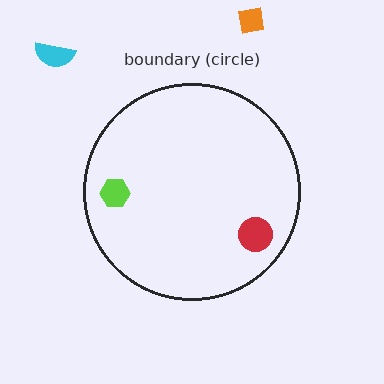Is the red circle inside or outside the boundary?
Inside.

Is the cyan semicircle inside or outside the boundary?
Outside.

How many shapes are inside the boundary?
2 inside, 2 outside.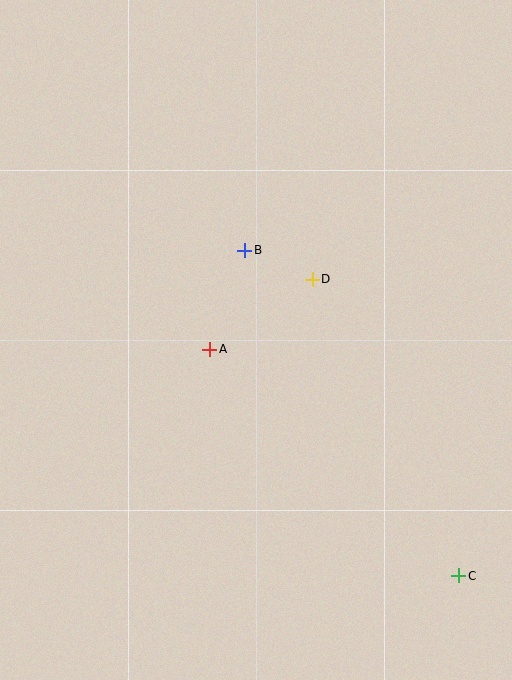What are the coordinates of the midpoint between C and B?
The midpoint between C and B is at (352, 413).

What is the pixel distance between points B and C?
The distance between B and C is 389 pixels.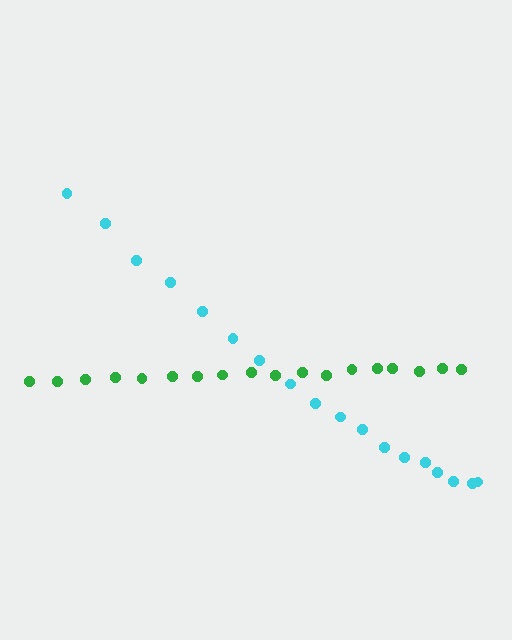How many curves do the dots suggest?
There are 2 distinct paths.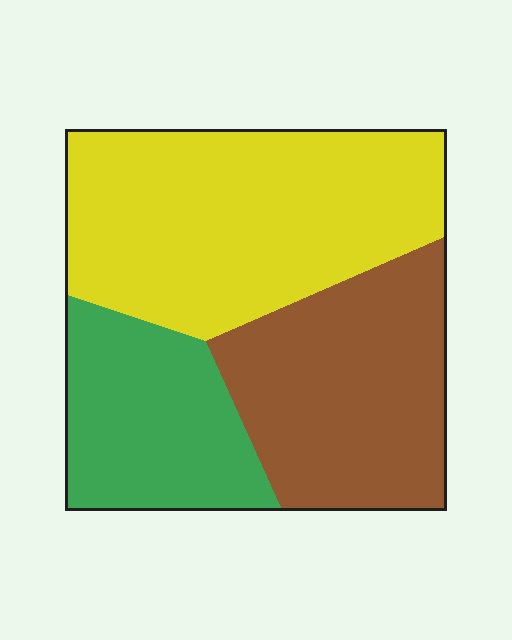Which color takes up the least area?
Green, at roughly 25%.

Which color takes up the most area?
Yellow, at roughly 45%.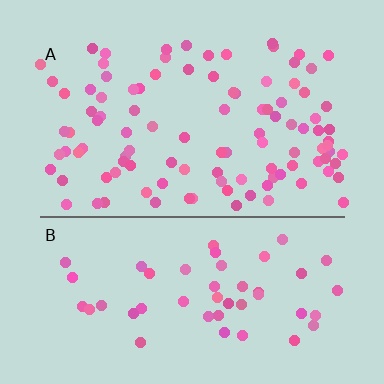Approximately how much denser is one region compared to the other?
Approximately 2.1× — region A over region B.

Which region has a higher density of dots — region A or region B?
A (the top).